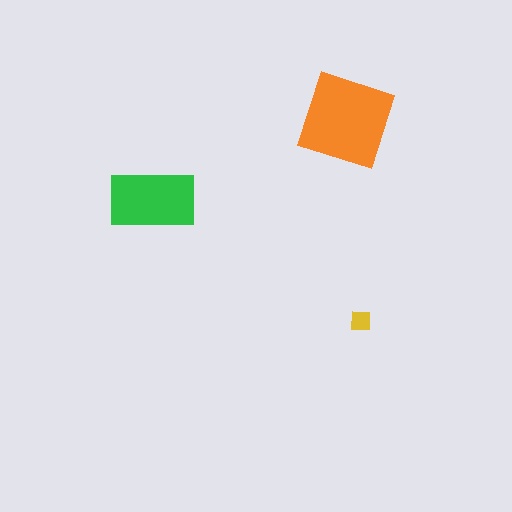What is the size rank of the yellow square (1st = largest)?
3rd.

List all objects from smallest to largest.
The yellow square, the green rectangle, the orange square.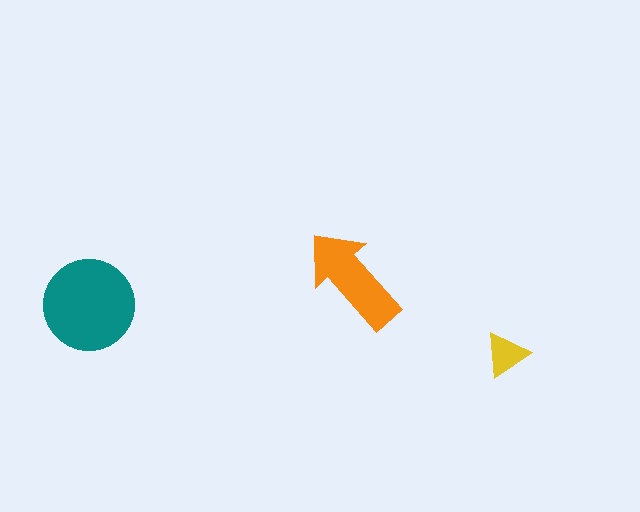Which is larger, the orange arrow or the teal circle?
The teal circle.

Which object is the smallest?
The yellow triangle.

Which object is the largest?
The teal circle.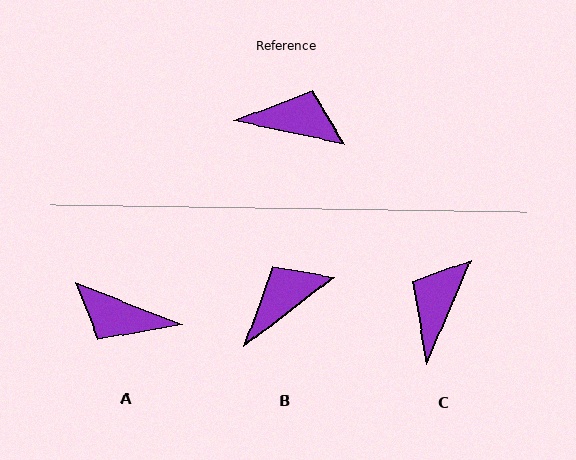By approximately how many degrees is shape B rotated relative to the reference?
Approximately 49 degrees counter-clockwise.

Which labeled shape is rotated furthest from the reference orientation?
A, about 170 degrees away.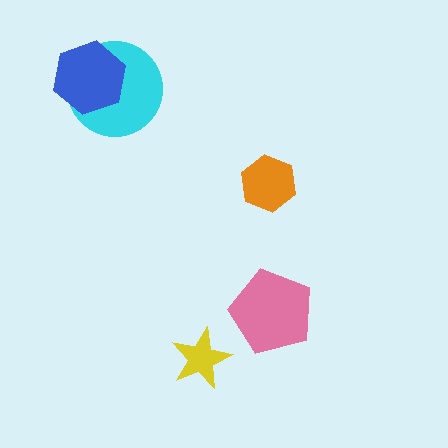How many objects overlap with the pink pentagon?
0 objects overlap with the pink pentagon.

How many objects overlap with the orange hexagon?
0 objects overlap with the orange hexagon.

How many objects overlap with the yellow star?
0 objects overlap with the yellow star.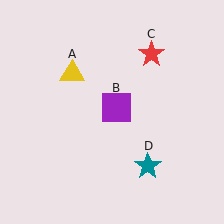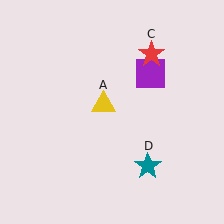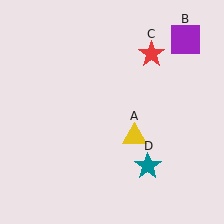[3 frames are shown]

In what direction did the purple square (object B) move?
The purple square (object B) moved up and to the right.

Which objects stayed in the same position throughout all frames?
Red star (object C) and teal star (object D) remained stationary.